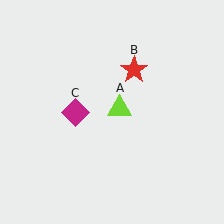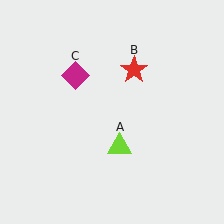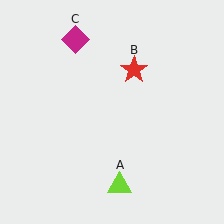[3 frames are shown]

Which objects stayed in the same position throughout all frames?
Red star (object B) remained stationary.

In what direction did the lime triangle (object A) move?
The lime triangle (object A) moved down.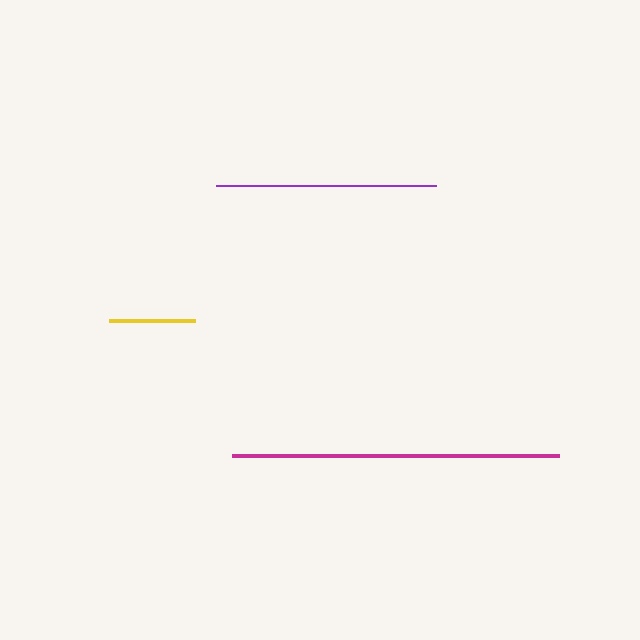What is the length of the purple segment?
The purple segment is approximately 220 pixels long.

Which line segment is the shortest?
The yellow line is the shortest at approximately 86 pixels.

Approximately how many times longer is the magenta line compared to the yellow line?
The magenta line is approximately 3.8 times the length of the yellow line.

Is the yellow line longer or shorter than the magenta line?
The magenta line is longer than the yellow line.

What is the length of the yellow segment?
The yellow segment is approximately 86 pixels long.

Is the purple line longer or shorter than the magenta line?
The magenta line is longer than the purple line.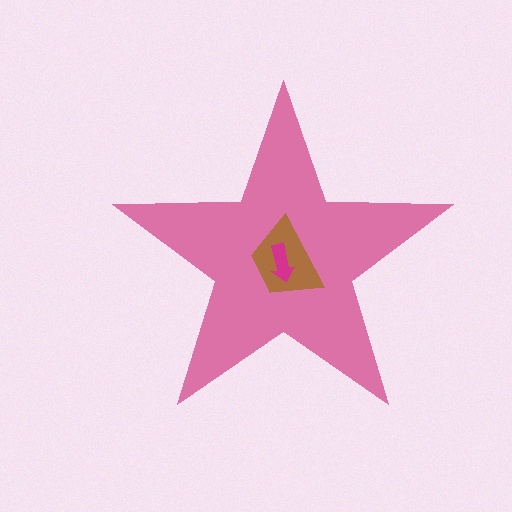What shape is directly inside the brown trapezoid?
The magenta arrow.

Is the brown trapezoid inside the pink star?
Yes.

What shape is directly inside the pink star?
The brown trapezoid.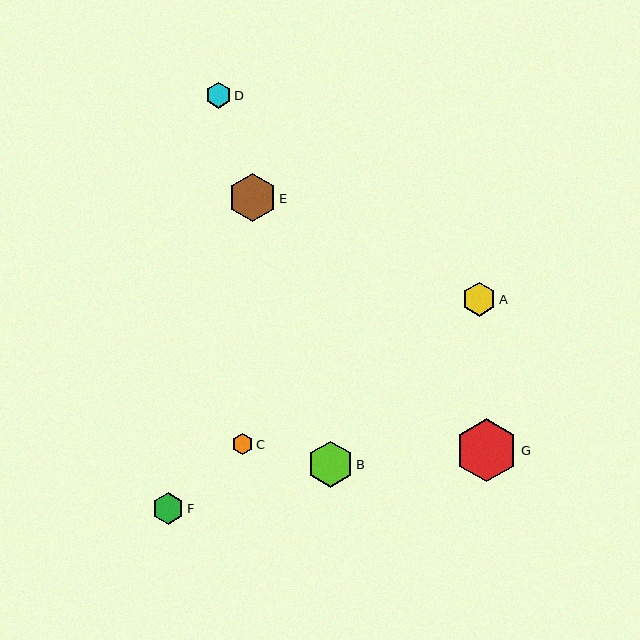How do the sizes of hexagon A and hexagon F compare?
Hexagon A and hexagon F are approximately the same size.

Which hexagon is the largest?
Hexagon G is the largest with a size of approximately 63 pixels.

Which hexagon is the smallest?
Hexagon C is the smallest with a size of approximately 21 pixels.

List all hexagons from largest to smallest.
From largest to smallest: G, E, B, A, F, D, C.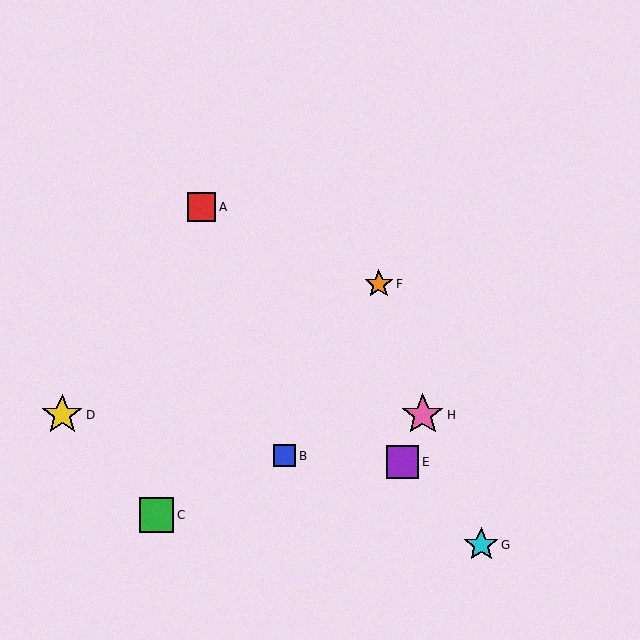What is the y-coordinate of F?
Object F is at y≈284.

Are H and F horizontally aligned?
No, H is at y≈415 and F is at y≈284.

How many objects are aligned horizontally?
2 objects (D, H) are aligned horizontally.